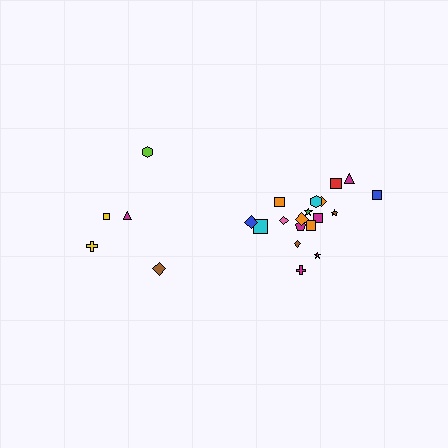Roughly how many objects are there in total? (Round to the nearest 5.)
Roughly 25 objects in total.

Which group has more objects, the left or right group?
The right group.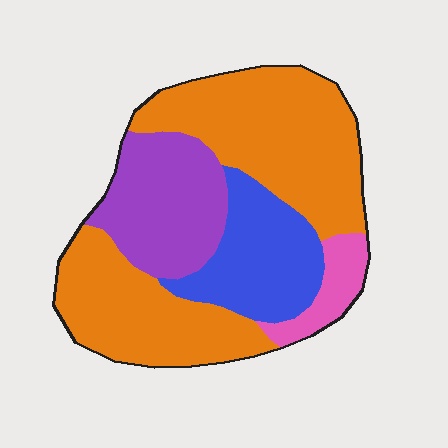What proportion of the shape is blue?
Blue takes up less than a quarter of the shape.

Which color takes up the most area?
Orange, at roughly 55%.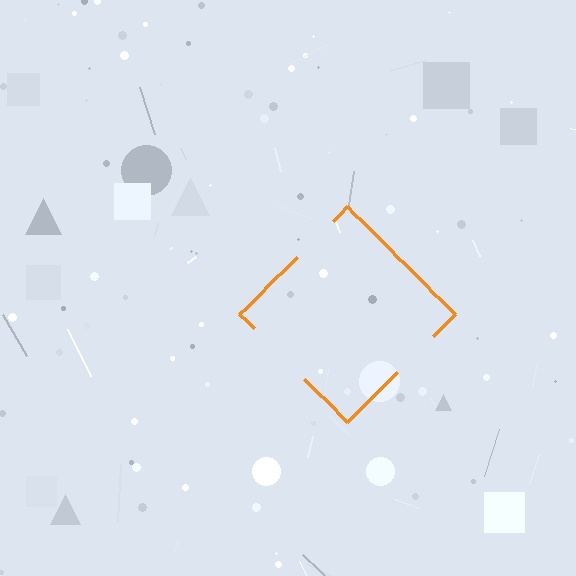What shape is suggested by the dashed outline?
The dashed outline suggests a diamond.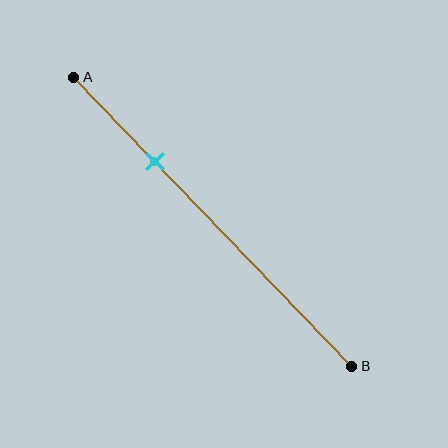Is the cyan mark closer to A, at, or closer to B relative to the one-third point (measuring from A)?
The cyan mark is closer to point A than the one-third point of segment AB.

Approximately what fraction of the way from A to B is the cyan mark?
The cyan mark is approximately 30% of the way from A to B.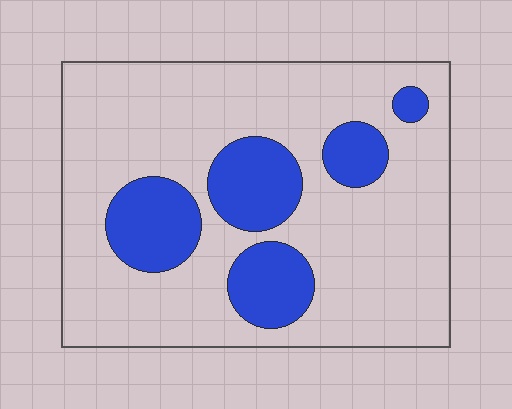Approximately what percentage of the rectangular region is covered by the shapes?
Approximately 25%.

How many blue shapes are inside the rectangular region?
5.